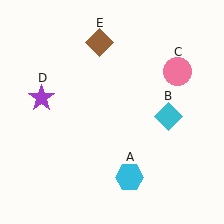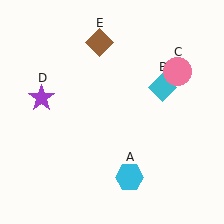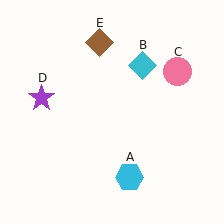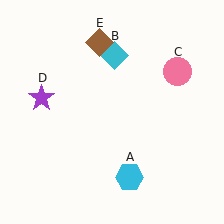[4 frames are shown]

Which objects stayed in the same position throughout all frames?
Cyan hexagon (object A) and pink circle (object C) and purple star (object D) and brown diamond (object E) remained stationary.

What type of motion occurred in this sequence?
The cyan diamond (object B) rotated counterclockwise around the center of the scene.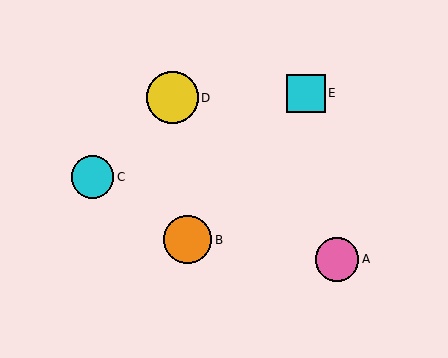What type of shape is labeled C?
Shape C is a cyan circle.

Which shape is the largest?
The yellow circle (labeled D) is the largest.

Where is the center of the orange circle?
The center of the orange circle is at (187, 240).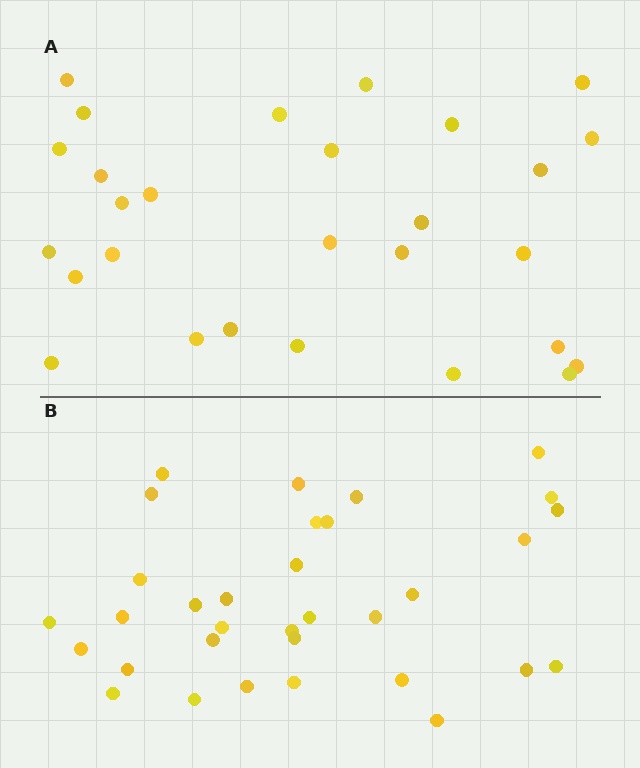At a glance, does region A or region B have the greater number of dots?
Region B (the bottom region) has more dots.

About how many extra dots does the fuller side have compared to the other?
Region B has about 5 more dots than region A.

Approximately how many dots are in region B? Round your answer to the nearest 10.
About 30 dots. (The exact count is 33, which rounds to 30.)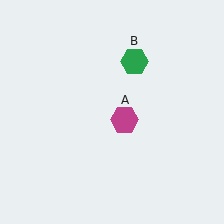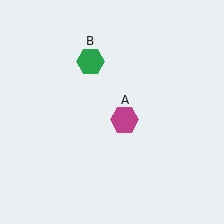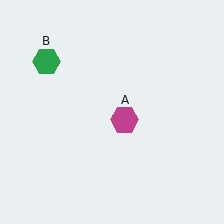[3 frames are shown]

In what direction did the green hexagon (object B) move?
The green hexagon (object B) moved left.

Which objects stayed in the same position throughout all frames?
Magenta hexagon (object A) remained stationary.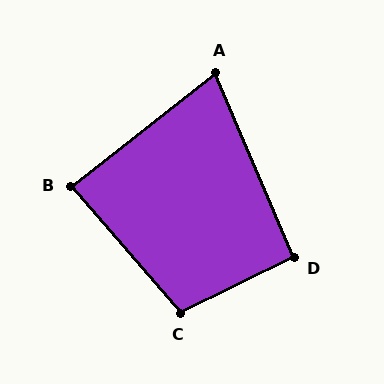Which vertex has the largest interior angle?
C, at approximately 105 degrees.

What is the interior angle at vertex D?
Approximately 93 degrees (approximately right).